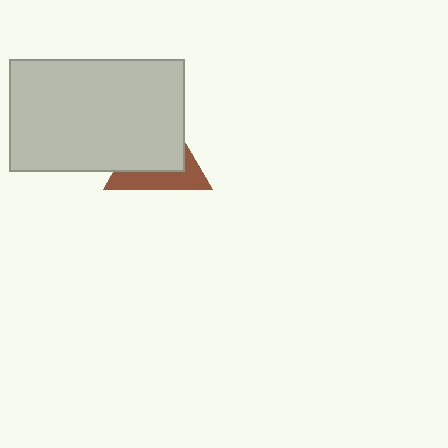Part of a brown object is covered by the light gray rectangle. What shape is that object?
It is a triangle.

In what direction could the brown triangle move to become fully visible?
The brown triangle could move toward the lower-right. That would shift it out from behind the light gray rectangle entirely.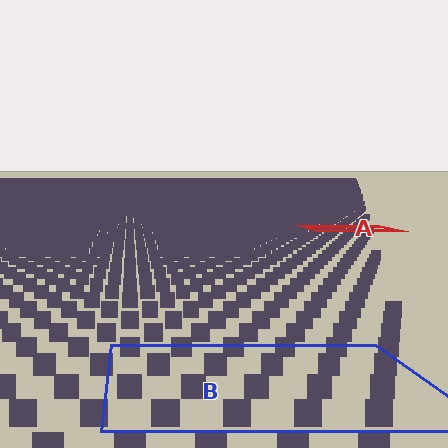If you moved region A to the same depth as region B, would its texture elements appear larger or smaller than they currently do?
They would appear larger. At a closer depth, the same texture elements are projected at a bigger on-screen size.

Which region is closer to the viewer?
Region B is closer. The texture elements there are larger and more spread out.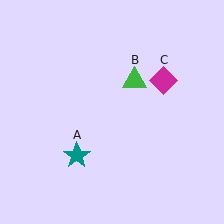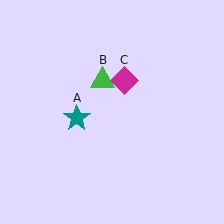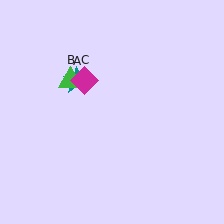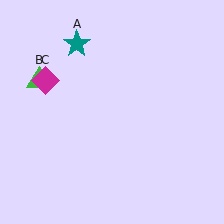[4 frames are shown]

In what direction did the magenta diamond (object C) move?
The magenta diamond (object C) moved left.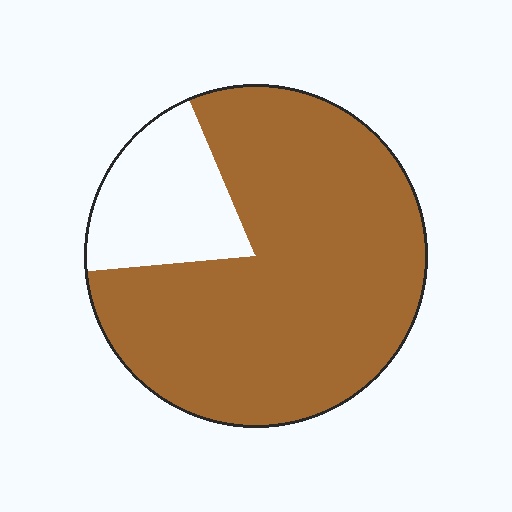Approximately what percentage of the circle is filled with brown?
Approximately 80%.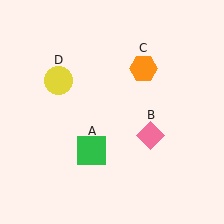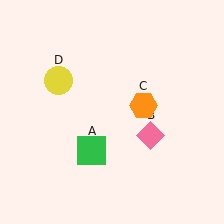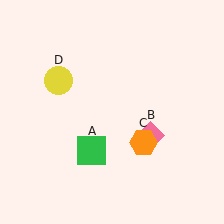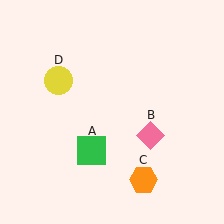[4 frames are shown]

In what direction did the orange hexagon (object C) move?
The orange hexagon (object C) moved down.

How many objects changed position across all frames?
1 object changed position: orange hexagon (object C).